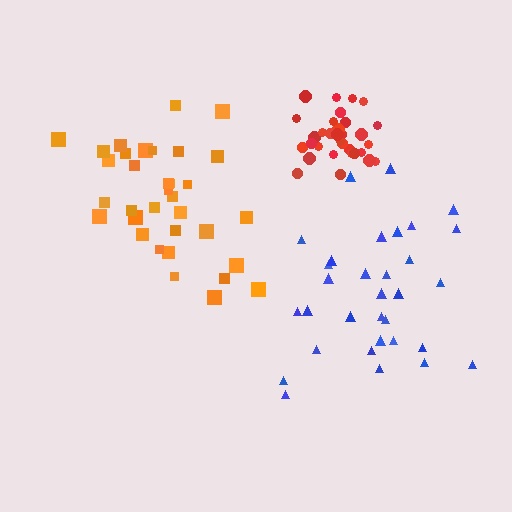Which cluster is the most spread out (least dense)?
Orange.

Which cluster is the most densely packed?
Red.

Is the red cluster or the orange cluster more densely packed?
Red.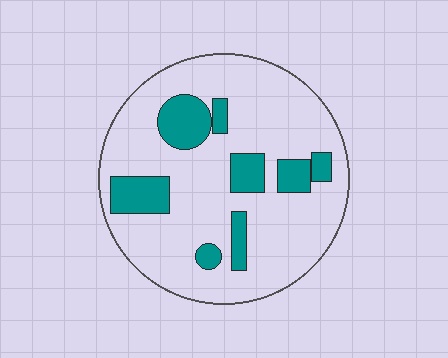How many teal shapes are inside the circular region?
8.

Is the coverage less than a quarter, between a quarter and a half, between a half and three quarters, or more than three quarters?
Less than a quarter.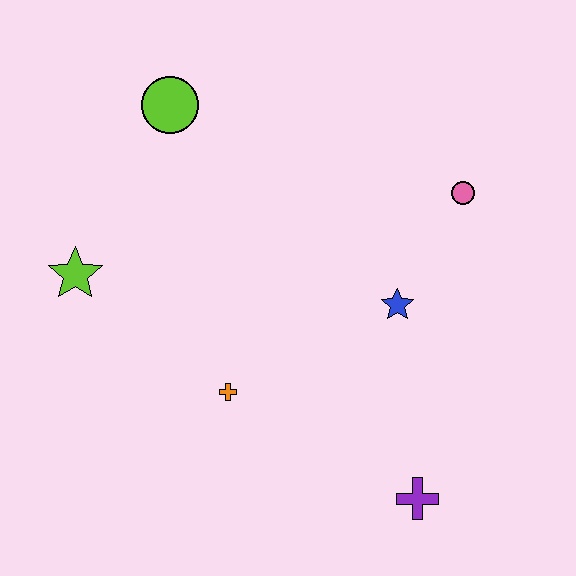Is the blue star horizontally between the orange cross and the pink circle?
Yes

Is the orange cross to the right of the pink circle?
No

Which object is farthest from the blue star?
The lime star is farthest from the blue star.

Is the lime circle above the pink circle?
Yes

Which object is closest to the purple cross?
The blue star is closest to the purple cross.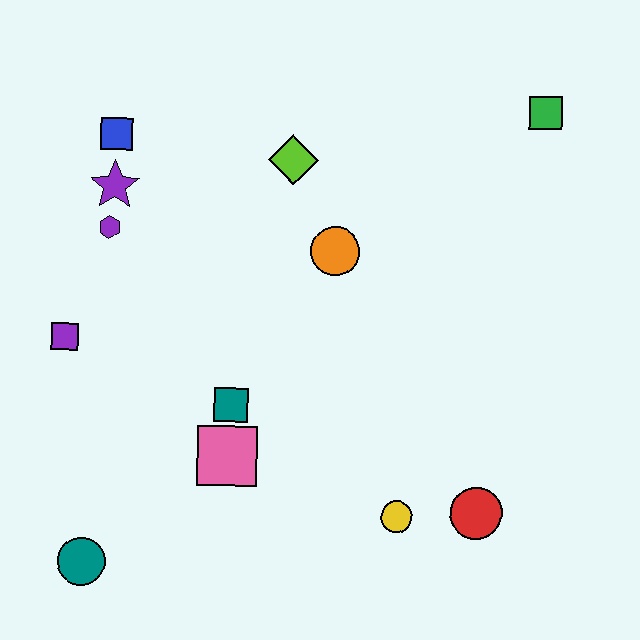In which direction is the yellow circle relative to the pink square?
The yellow circle is to the right of the pink square.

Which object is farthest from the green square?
The teal circle is farthest from the green square.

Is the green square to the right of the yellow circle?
Yes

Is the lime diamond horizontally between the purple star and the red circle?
Yes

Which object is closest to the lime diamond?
The orange circle is closest to the lime diamond.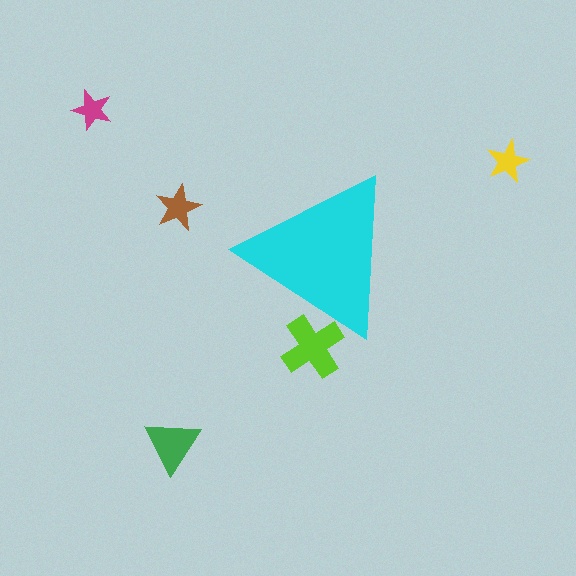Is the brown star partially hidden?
No, the brown star is fully visible.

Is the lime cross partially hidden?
Yes, the lime cross is partially hidden behind the cyan triangle.